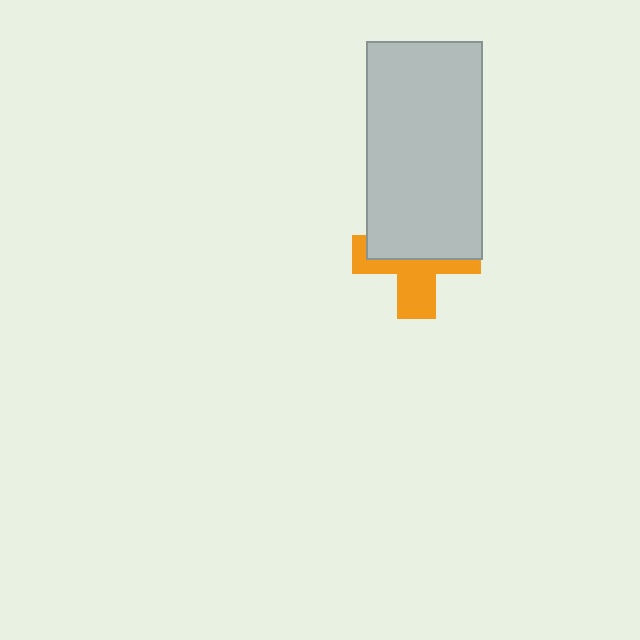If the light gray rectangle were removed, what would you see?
You would see the complete orange cross.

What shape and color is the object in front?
The object in front is a light gray rectangle.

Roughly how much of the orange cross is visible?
About half of it is visible (roughly 46%).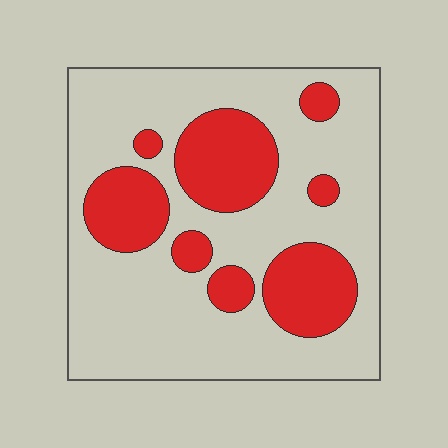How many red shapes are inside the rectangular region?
8.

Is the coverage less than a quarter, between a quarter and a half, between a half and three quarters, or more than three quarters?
Between a quarter and a half.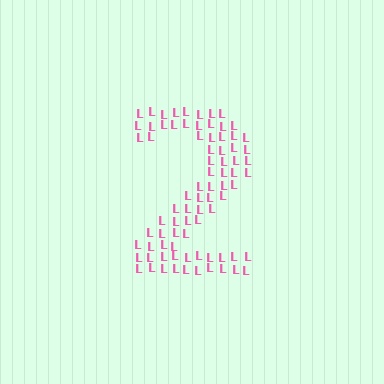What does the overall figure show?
The overall figure shows the digit 2.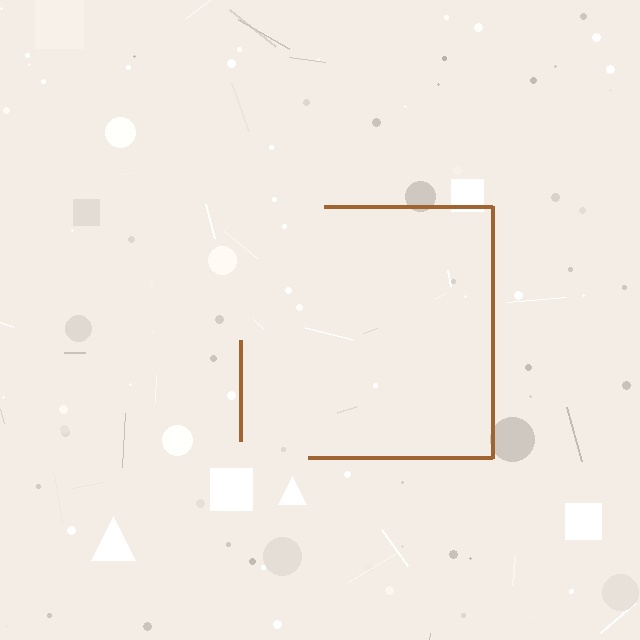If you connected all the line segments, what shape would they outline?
They would outline a square.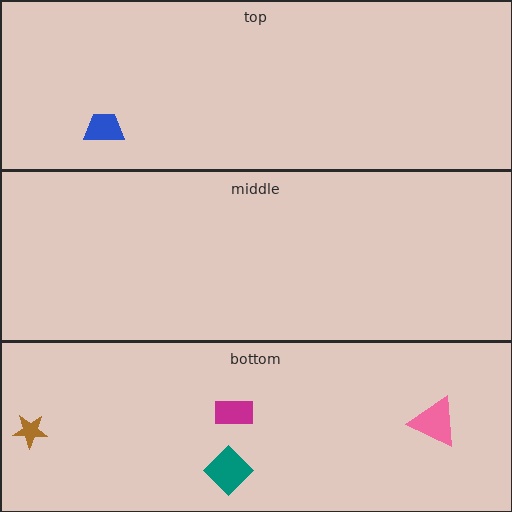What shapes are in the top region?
The blue trapezoid.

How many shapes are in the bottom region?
4.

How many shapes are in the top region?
1.